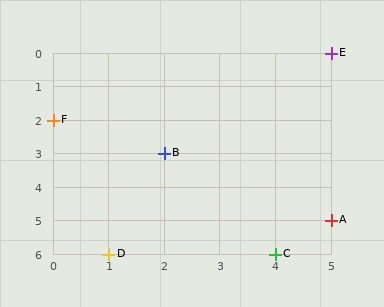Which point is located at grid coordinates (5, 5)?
Point A is at (5, 5).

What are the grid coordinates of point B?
Point B is at grid coordinates (2, 3).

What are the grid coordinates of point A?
Point A is at grid coordinates (5, 5).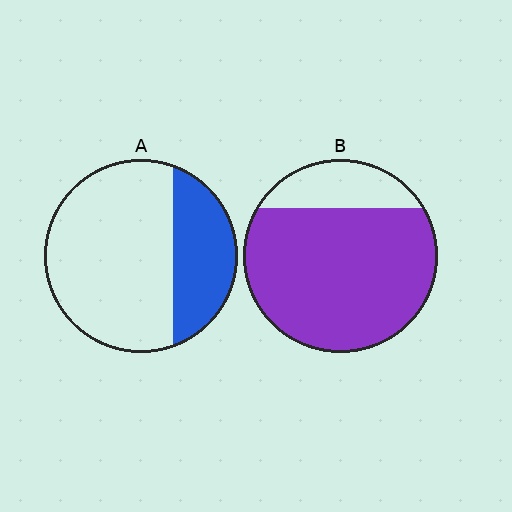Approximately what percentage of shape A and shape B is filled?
A is approximately 30% and B is approximately 80%.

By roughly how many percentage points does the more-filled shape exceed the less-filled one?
By roughly 50 percentage points (B over A).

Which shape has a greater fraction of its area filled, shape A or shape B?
Shape B.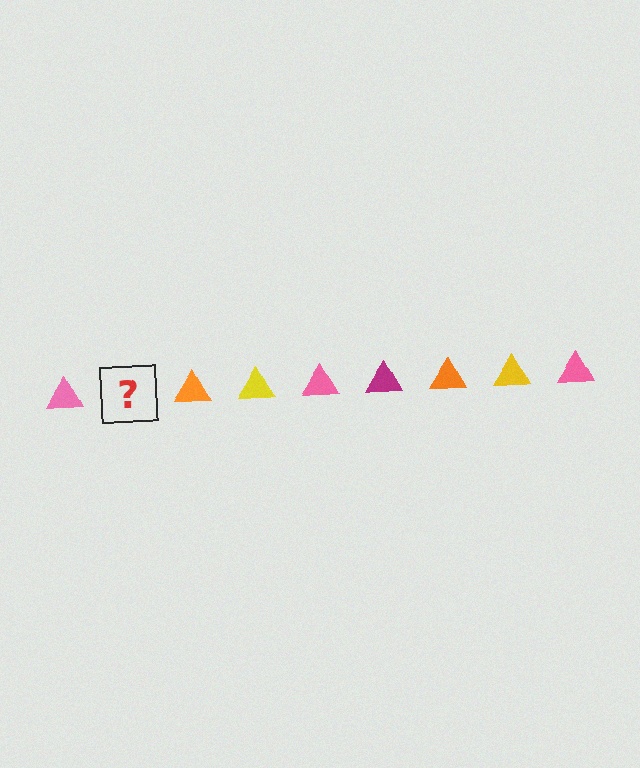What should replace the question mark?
The question mark should be replaced with a magenta triangle.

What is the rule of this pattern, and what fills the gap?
The rule is that the pattern cycles through pink, magenta, orange, yellow triangles. The gap should be filled with a magenta triangle.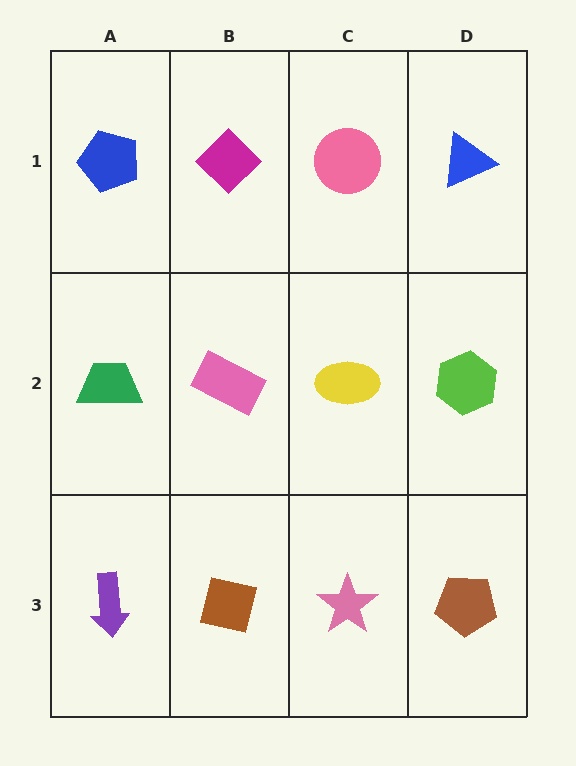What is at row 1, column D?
A blue triangle.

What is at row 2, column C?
A yellow ellipse.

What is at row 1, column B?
A magenta diamond.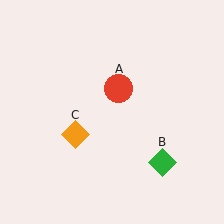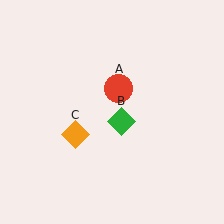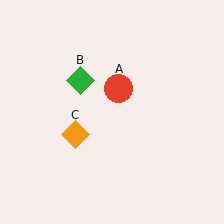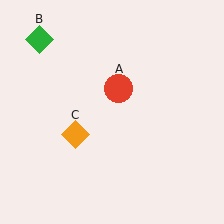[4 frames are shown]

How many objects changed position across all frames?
1 object changed position: green diamond (object B).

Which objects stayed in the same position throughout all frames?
Red circle (object A) and orange diamond (object C) remained stationary.